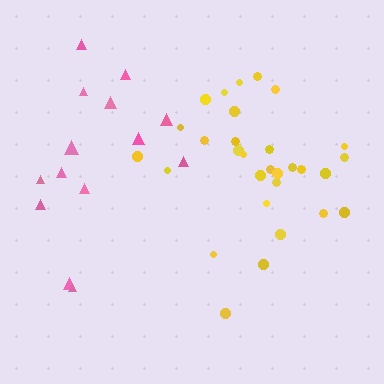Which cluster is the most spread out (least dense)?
Pink.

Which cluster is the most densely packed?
Yellow.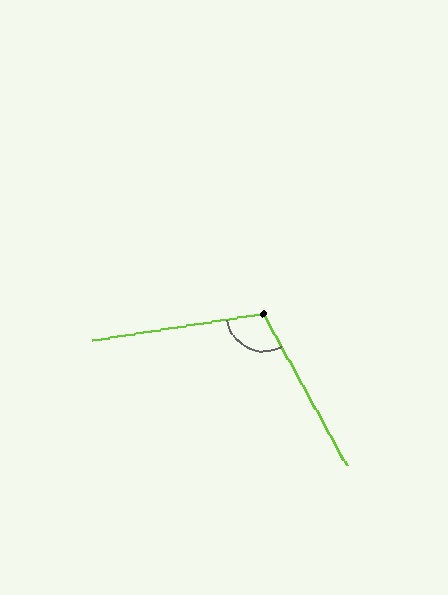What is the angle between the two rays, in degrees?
Approximately 110 degrees.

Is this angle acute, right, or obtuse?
It is obtuse.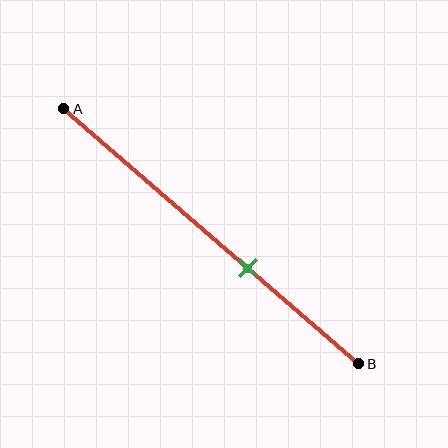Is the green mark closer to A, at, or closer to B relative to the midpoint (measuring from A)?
The green mark is closer to point B than the midpoint of segment AB.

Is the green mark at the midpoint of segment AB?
No, the mark is at about 65% from A, not at the 50% midpoint.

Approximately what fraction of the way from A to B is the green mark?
The green mark is approximately 65% of the way from A to B.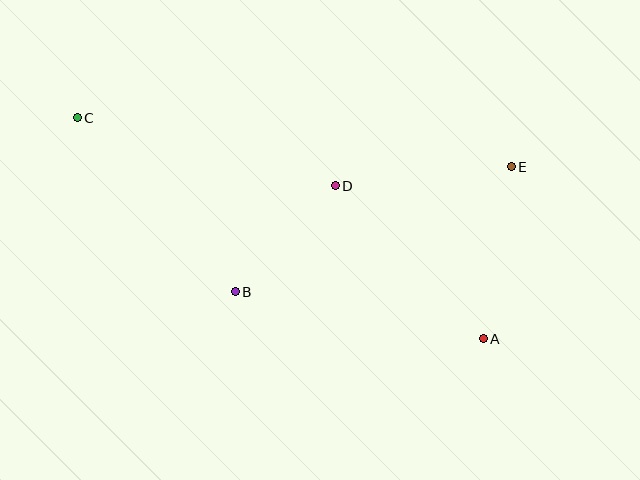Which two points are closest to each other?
Points B and D are closest to each other.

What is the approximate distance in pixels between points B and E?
The distance between B and E is approximately 303 pixels.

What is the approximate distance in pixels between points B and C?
The distance between B and C is approximately 235 pixels.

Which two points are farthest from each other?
Points A and C are farthest from each other.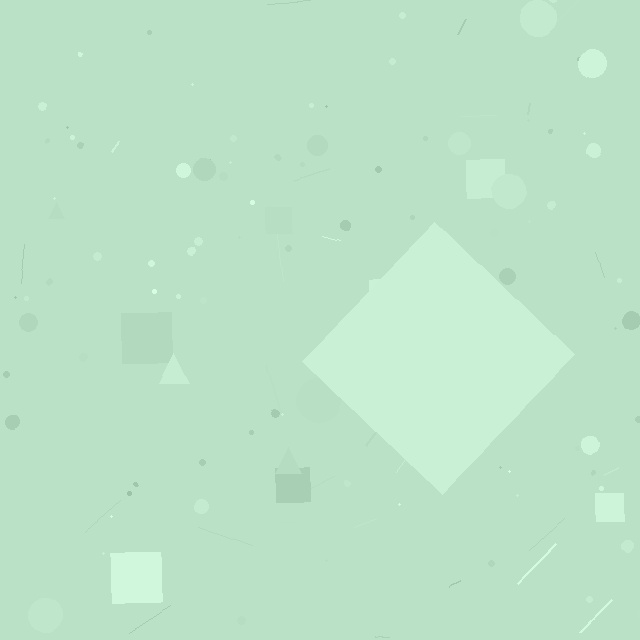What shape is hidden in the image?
A diamond is hidden in the image.